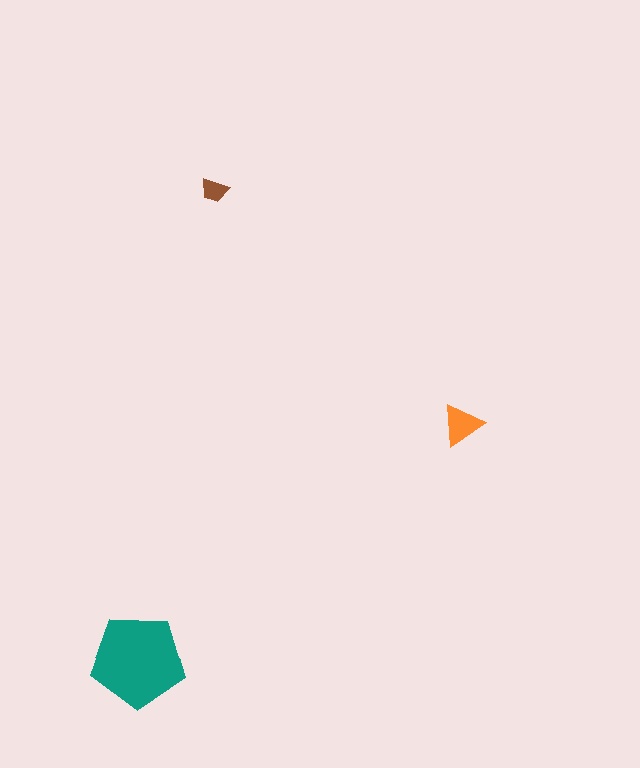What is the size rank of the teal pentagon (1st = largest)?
1st.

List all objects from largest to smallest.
The teal pentagon, the orange triangle, the brown trapezoid.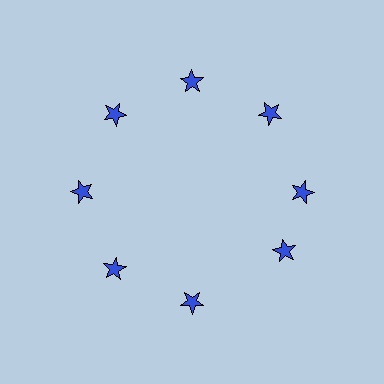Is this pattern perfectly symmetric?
No. The 8 blue stars are arranged in a ring, but one element near the 4 o'clock position is rotated out of alignment along the ring, breaking the 8-fold rotational symmetry.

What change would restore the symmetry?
The symmetry would be restored by rotating it back into even spacing with its neighbors so that all 8 stars sit at equal angles and equal distance from the center.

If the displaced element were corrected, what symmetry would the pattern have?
It would have 8-fold rotational symmetry — the pattern would map onto itself every 45 degrees.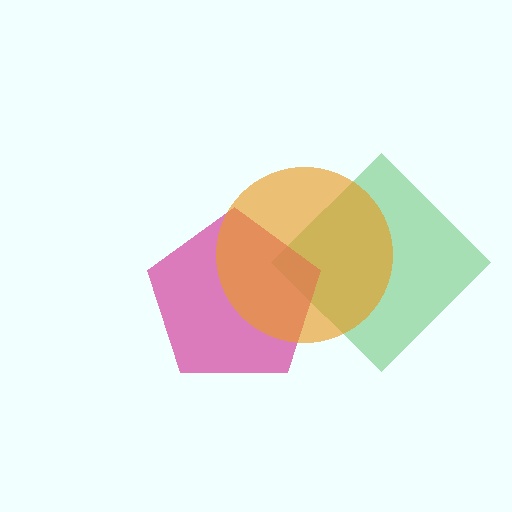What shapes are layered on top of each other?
The layered shapes are: a green diamond, a magenta pentagon, an orange circle.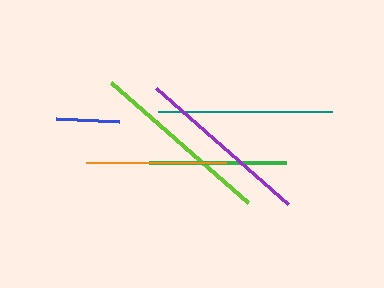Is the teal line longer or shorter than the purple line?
The purple line is longer than the teal line.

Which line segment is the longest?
The lime line is the longest at approximately 182 pixels.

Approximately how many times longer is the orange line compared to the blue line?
The orange line is approximately 2.2 times the length of the blue line.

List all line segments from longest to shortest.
From longest to shortest: lime, purple, teal, orange, green, blue.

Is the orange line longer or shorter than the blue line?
The orange line is longer than the blue line.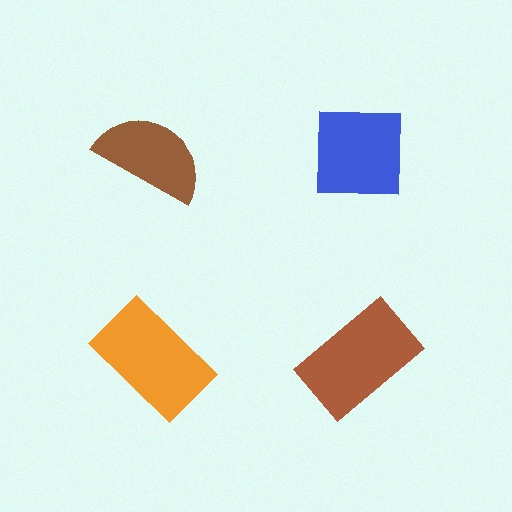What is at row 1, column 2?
A blue square.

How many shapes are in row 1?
2 shapes.